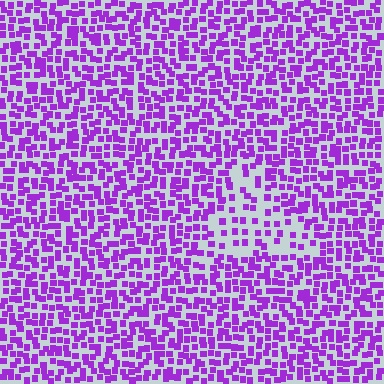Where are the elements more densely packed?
The elements are more densely packed outside the triangle boundary.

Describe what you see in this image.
The image contains small purple elements arranged at two different densities. A triangle-shaped region is visible where the elements are less densely packed than the surrounding area.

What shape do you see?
I see a triangle.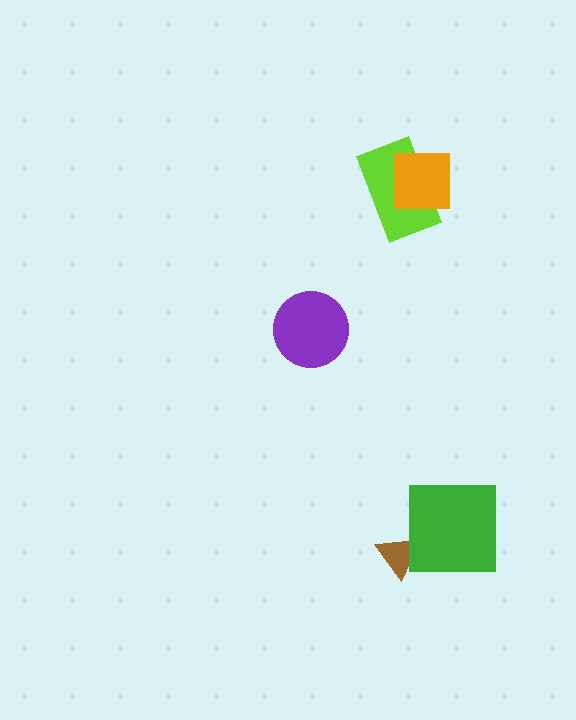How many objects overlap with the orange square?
1 object overlaps with the orange square.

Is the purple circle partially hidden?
No, no other shape covers it.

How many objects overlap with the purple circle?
0 objects overlap with the purple circle.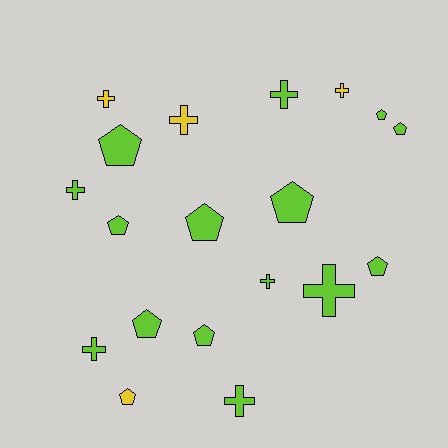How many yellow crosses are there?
There are 3 yellow crosses.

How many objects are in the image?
There are 19 objects.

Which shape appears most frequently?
Pentagon, with 10 objects.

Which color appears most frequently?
Lime, with 15 objects.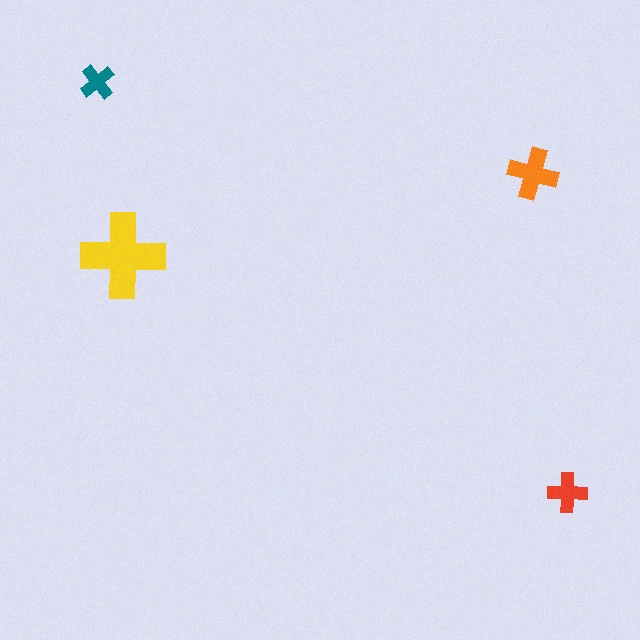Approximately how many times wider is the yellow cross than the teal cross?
About 2.5 times wider.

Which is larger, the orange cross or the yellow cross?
The yellow one.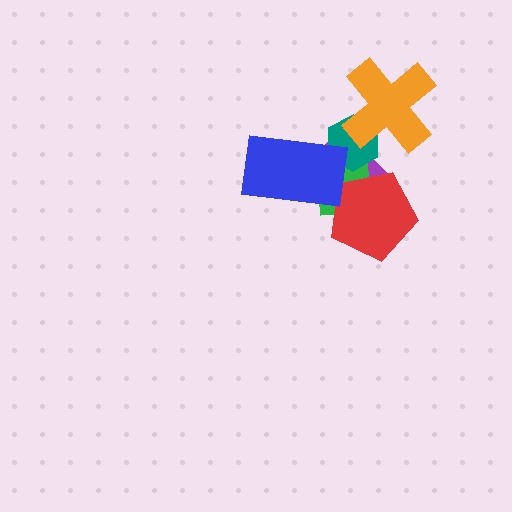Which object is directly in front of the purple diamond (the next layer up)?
The green square is directly in front of the purple diamond.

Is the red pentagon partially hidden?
No, no other shape covers it.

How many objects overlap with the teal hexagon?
4 objects overlap with the teal hexagon.